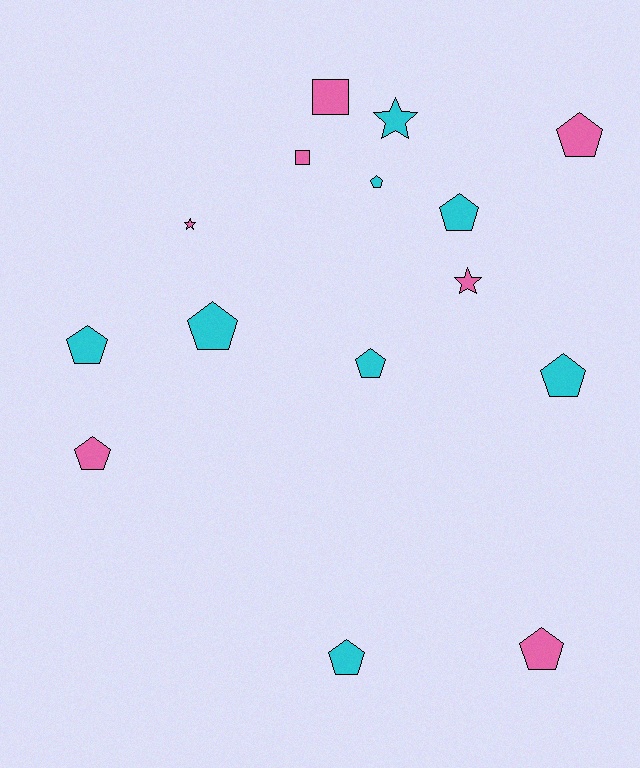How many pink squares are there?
There are 2 pink squares.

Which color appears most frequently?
Cyan, with 8 objects.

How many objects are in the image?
There are 15 objects.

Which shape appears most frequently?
Pentagon, with 10 objects.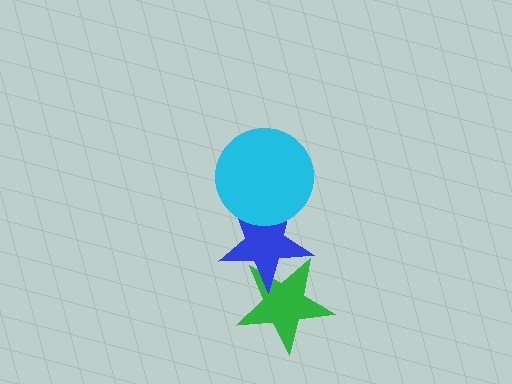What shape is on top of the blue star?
The cyan circle is on top of the blue star.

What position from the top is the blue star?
The blue star is 2nd from the top.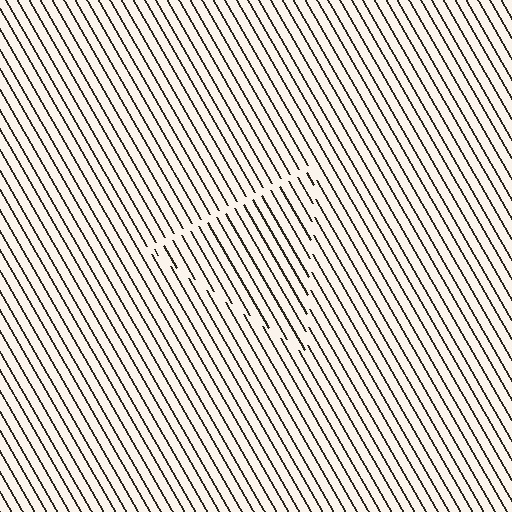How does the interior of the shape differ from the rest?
The interior of the shape contains the same grating, shifted by half a period — the contour is defined by the phase discontinuity where line-ends from the inner and outer gratings abut.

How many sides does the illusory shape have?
3 sides — the line-ends trace a triangle.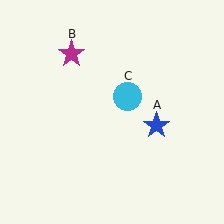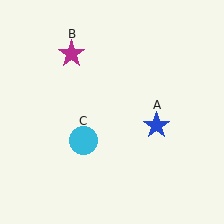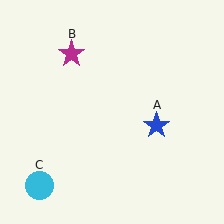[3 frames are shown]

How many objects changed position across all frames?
1 object changed position: cyan circle (object C).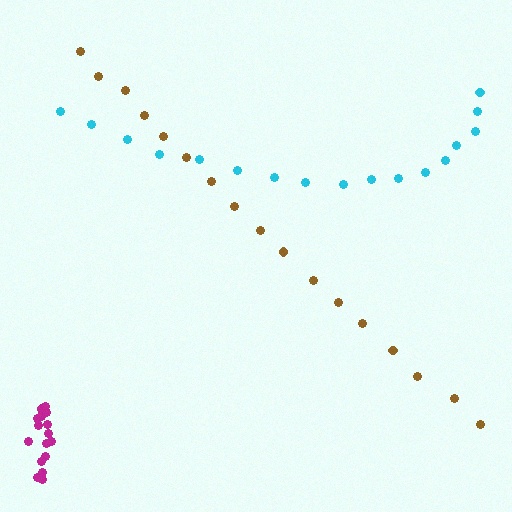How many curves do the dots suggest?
There are 3 distinct paths.